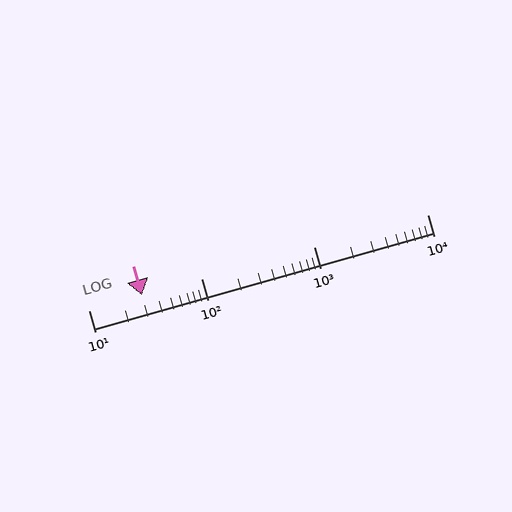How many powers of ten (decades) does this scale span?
The scale spans 3 decades, from 10 to 10000.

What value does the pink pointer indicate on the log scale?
The pointer indicates approximately 30.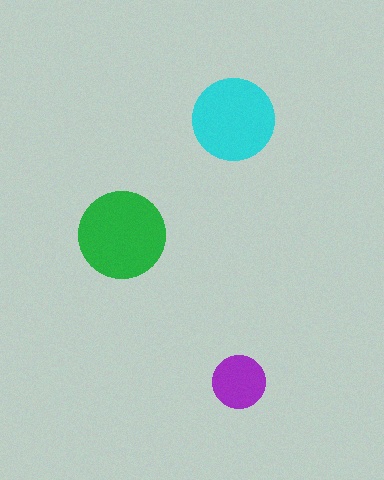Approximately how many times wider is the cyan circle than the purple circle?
About 1.5 times wider.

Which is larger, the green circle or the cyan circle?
The green one.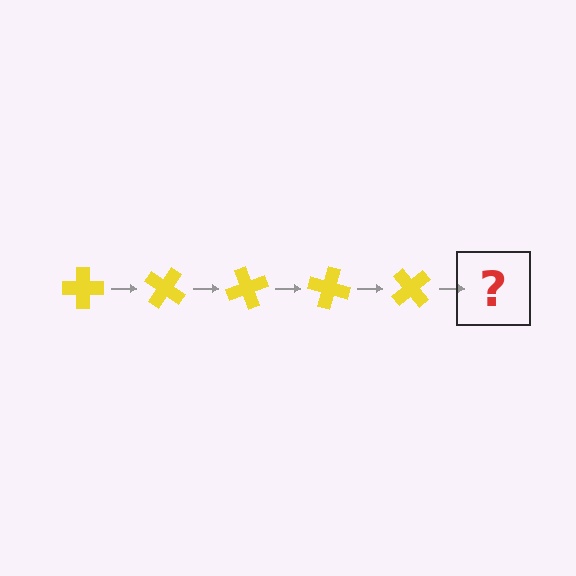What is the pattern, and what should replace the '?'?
The pattern is that the cross rotates 35 degrees each step. The '?' should be a yellow cross rotated 175 degrees.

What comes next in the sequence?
The next element should be a yellow cross rotated 175 degrees.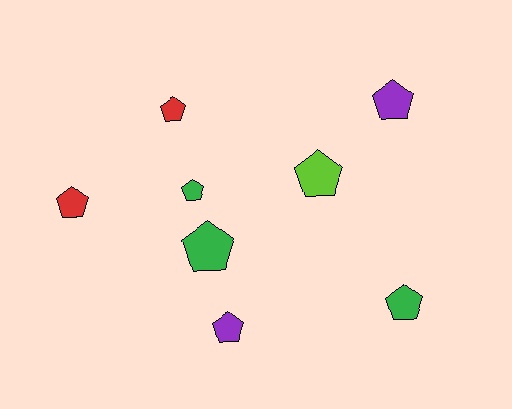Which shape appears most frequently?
Pentagon, with 8 objects.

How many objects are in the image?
There are 8 objects.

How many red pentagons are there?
There are 2 red pentagons.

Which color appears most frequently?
Green, with 3 objects.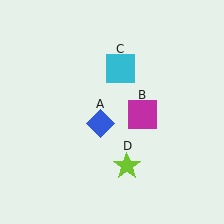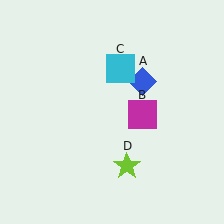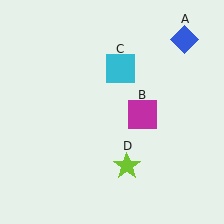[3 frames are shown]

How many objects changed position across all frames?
1 object changed position: blue diamond (object A).